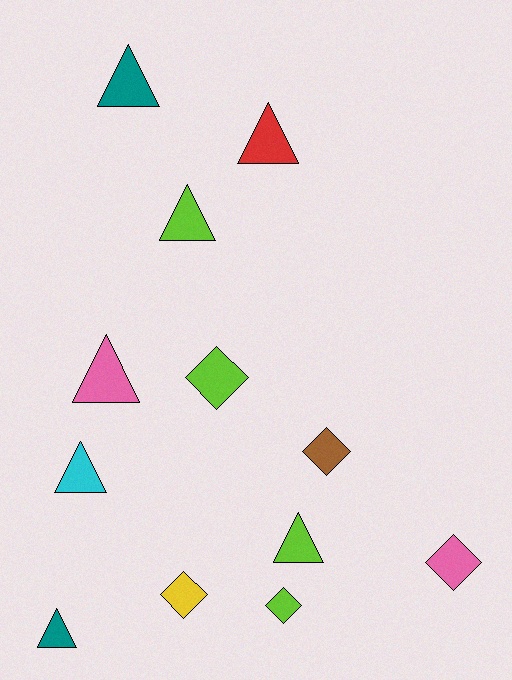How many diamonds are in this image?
There are 5 diamonds.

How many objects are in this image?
There are 12 objects.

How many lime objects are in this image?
There are 4 lime objects.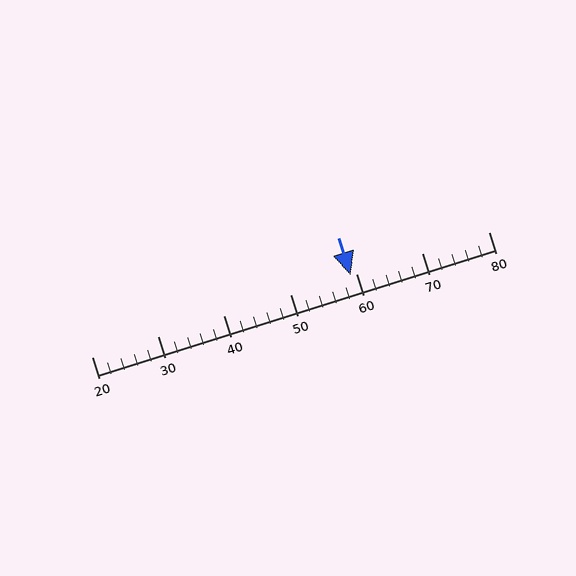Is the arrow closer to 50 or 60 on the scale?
The arrow is closer to 60.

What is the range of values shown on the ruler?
The ruler shows values from 20 to 80.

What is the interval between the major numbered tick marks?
The major tick marks are spaced 10 units apart.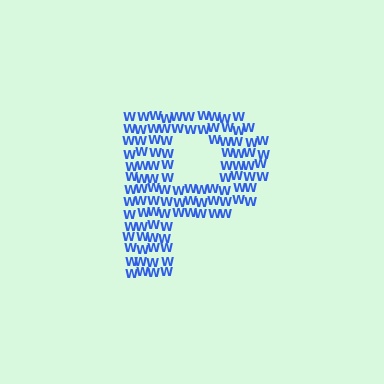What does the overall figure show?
The overall figure shows the letter P.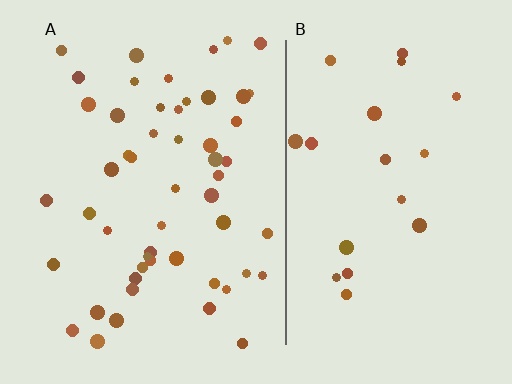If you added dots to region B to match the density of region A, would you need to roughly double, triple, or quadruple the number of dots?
Approximately triple.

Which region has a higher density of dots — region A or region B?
A (the left).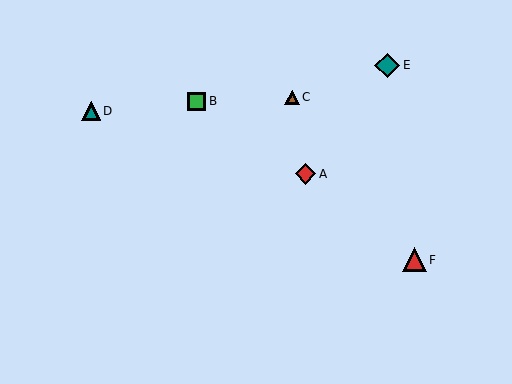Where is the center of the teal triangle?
The center of the teal triangle is at (91, 111).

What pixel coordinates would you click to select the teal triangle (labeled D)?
Click at (91, 111) to select the teal triangle D.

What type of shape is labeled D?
Shape D is a teal triangle.